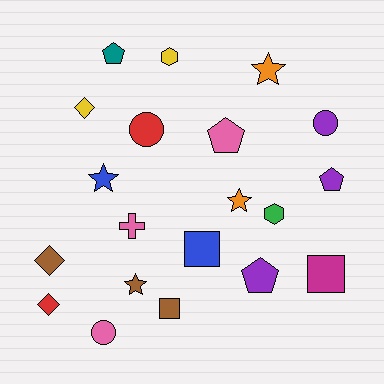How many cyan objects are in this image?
There are no cyan objects.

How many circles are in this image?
There are 3 circles.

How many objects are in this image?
There are 20 objects.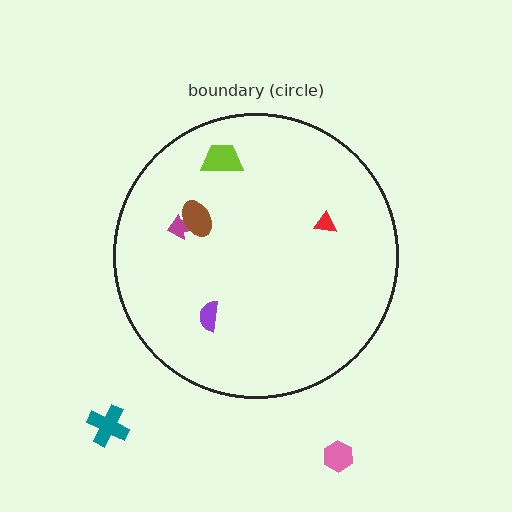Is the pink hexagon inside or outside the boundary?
Outside.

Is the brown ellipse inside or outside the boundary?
Inside.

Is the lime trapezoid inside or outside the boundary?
Inside.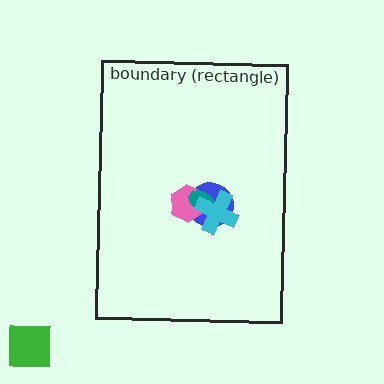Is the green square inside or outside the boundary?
Outside.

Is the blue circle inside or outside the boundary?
Inside.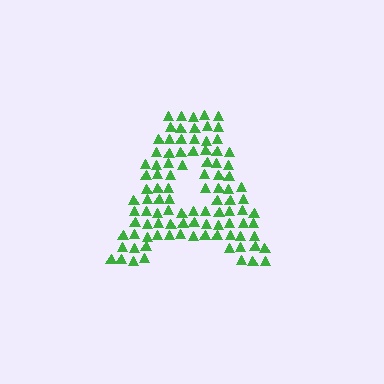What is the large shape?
The large shape is the letter A.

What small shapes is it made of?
It is made of small triangles.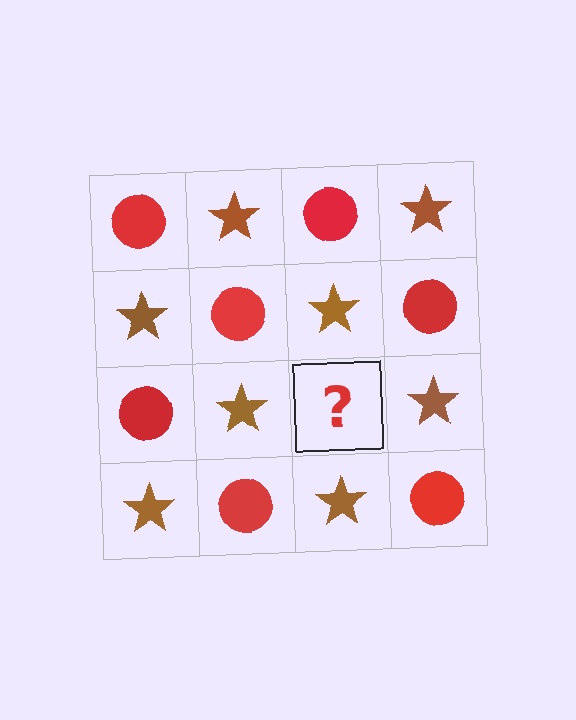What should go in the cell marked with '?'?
The missing cell should contain a red circle.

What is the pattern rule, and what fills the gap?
The rule is that it alternates red circle and brown star in a checkerboard pattern. The gap should be filled with a red circle.